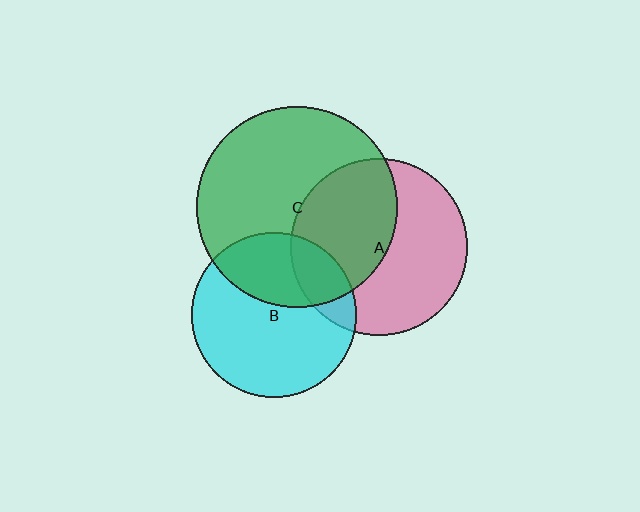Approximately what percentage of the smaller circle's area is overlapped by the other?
Approximately 15%.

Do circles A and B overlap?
Yes.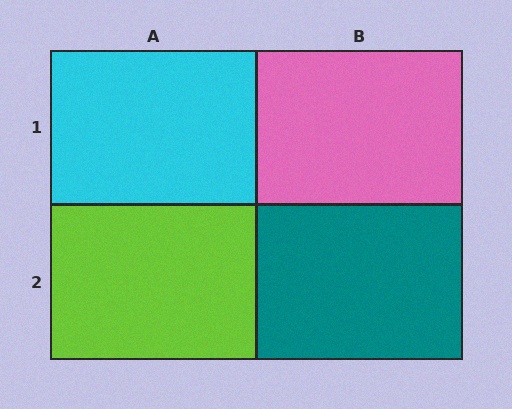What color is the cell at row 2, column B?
Teal.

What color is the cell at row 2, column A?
Lime.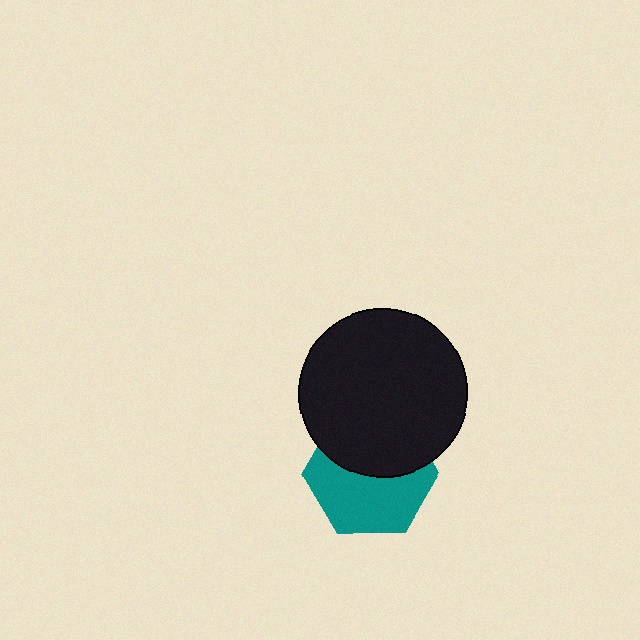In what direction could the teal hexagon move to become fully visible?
The teal hexagon could move down. That would shift it out from behind the black circle entirely.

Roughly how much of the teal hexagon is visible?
About half of it is visible (roughly 55%).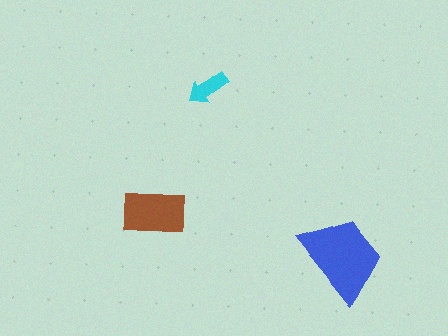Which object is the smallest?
The cyan arrow.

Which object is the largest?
The blue trapezoid.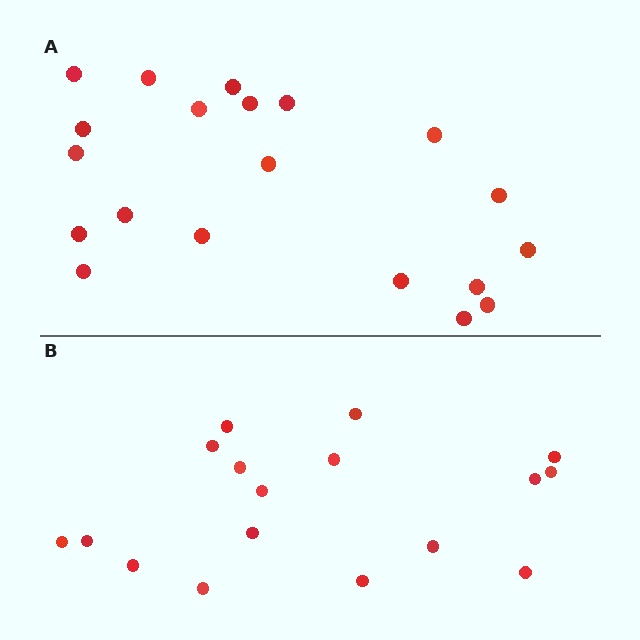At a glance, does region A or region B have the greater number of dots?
Region A (the top region) has more dots.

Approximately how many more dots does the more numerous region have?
Region A has just a few more — roughly 2 or 3 more dots than region B.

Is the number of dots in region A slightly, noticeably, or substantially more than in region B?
Region A has only slightly more — the two regions are fairly close. The ratio is roughly 1.2 to 1.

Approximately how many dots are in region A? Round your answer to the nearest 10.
About 20 dots.